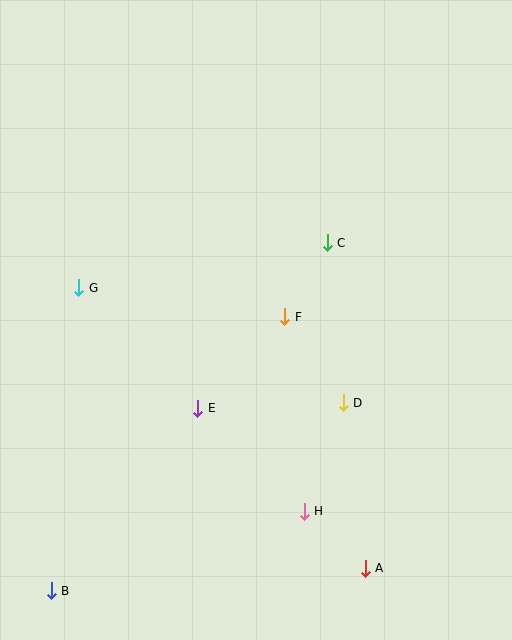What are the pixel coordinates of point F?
Point F is at (285, 317).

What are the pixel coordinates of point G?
Point G is at (79, 288).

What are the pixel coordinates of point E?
Point E is at (197, 408).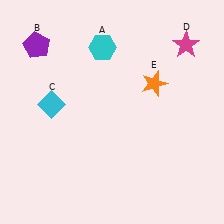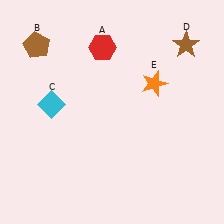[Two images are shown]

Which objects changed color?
A changed from cyan to red. B changed from purple to brown. D changed from magenta to brown.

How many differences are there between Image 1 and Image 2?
There are 3 differences between the two images.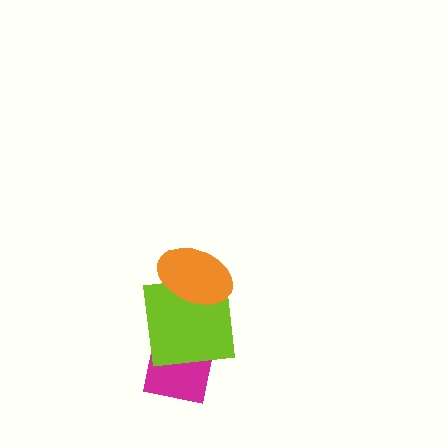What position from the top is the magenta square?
The magenta square is 3rd from the top.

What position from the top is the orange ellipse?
The orange ellipse is 1st from the top.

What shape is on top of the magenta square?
The lime square is on top of the magenta square.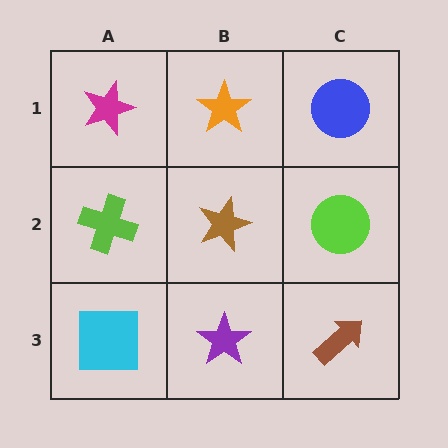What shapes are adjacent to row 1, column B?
A brown star (row 2, column B), a magenta star (row 1, column A), a blue circle (row 1, column C).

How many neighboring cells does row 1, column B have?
3.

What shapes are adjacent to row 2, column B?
An orange star (row 1, column B), a purple star (row 3, column B), a lime cross (row 2, column A), a lime circle (row 2, column C).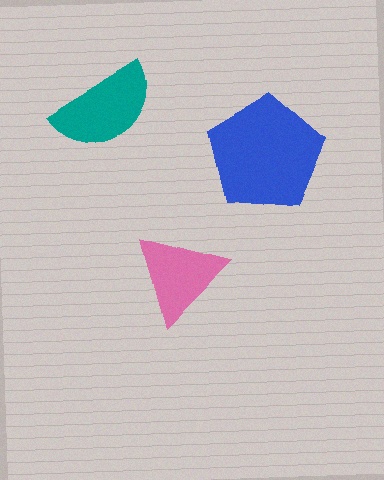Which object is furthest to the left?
The teal semicircle is leftmost.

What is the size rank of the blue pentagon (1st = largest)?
1st.